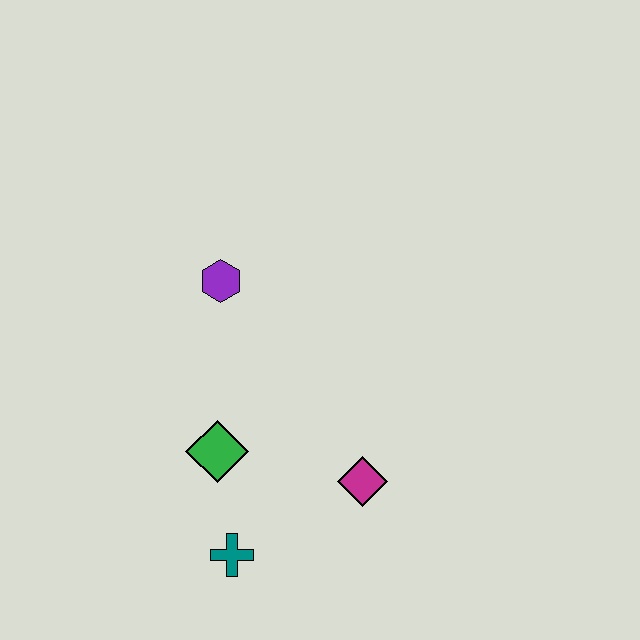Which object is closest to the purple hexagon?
The green diamond is closest to the purple hexagon.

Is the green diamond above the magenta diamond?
Yes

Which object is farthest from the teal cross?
The purple hexagon is farthest from the teal cross.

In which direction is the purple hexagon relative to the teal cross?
The purple hexagon is above the teal cross.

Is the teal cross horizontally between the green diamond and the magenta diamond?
Yes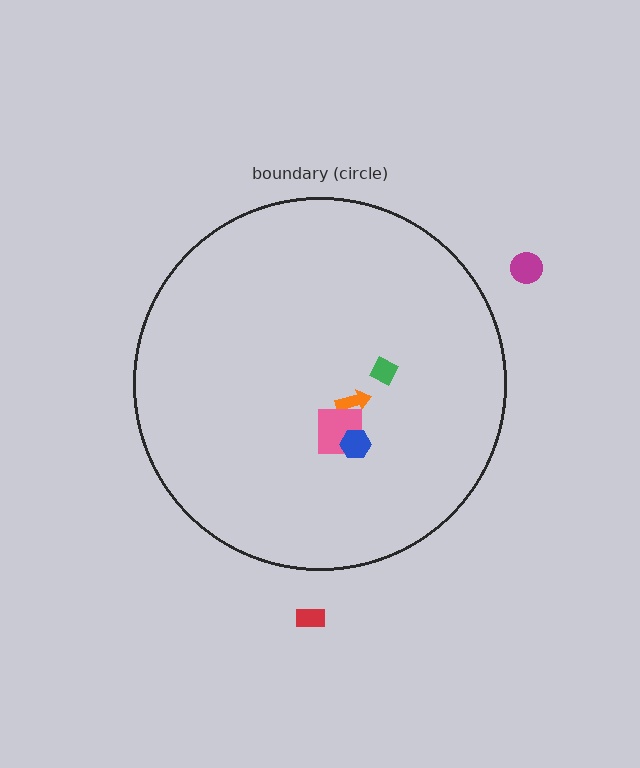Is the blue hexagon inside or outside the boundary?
Inside.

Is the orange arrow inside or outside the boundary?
Inside.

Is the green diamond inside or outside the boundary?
Inside.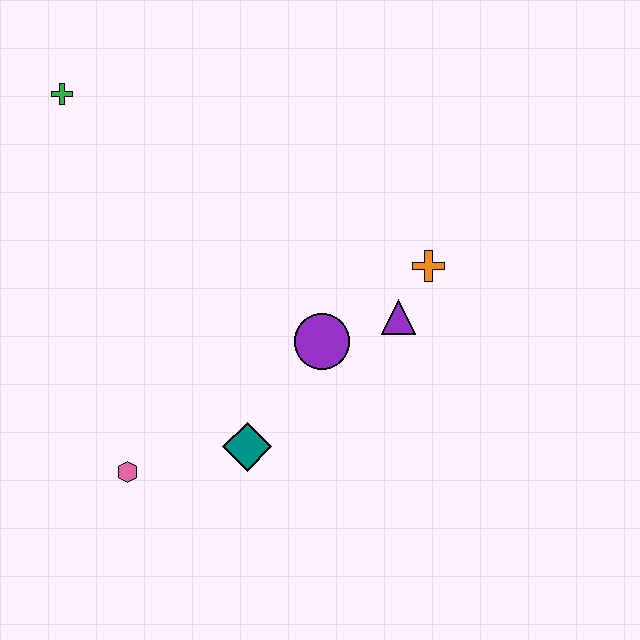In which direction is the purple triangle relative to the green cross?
The purple triangle is to the right of the green cross.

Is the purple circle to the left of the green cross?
No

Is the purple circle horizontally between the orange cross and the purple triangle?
No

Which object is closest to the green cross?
The purple circle is closest to the green cross.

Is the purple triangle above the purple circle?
Yes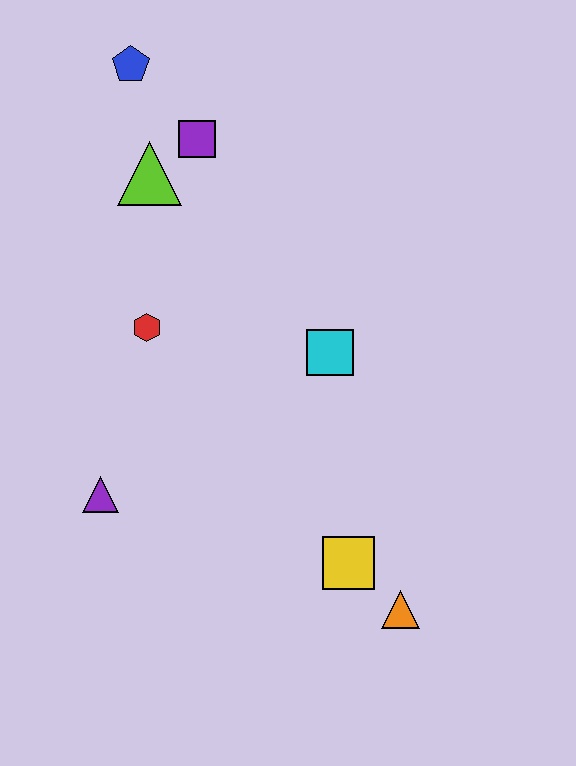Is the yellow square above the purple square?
No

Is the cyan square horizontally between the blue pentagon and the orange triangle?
Yes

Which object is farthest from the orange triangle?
The blue pentagon is farthest from the orange triangle.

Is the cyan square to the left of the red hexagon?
No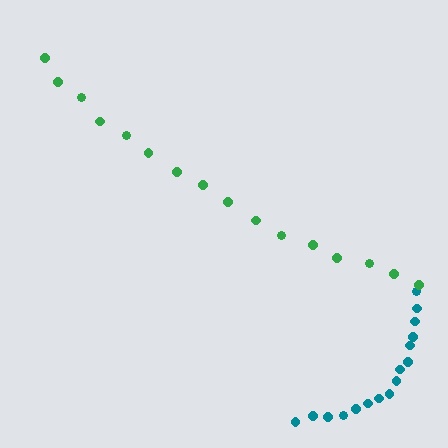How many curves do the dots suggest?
There are 2 distinct paths.